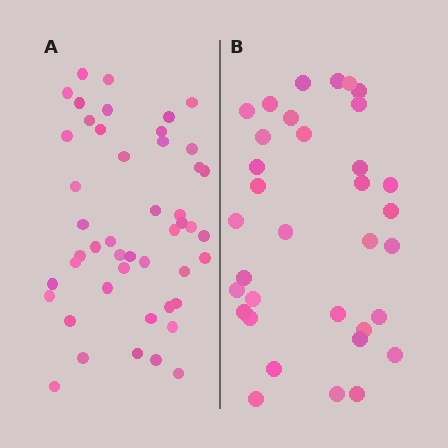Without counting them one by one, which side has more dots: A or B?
Region A (the left region) has more dots.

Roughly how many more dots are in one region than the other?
Region A has approximately 15 more dots than region B.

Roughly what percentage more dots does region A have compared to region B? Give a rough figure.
About 40% more.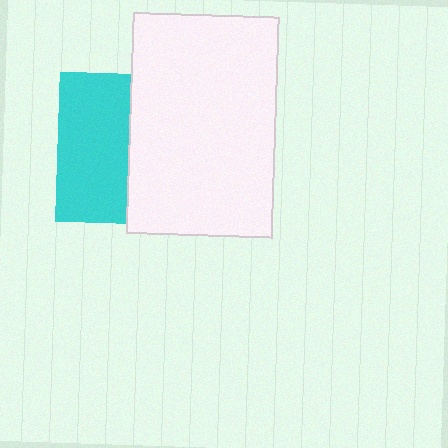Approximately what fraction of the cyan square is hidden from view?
Roughly 53% of the cyan square is hidden behind the white rectangle.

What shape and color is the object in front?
The object in front is a white rectangle.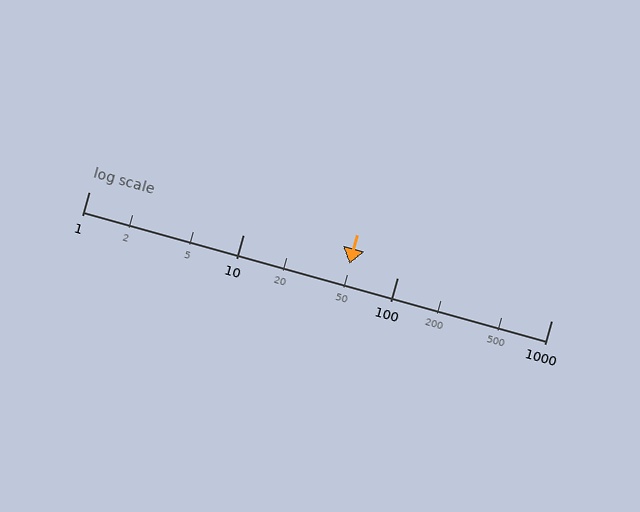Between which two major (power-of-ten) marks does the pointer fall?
The pointer is between 10 and 100.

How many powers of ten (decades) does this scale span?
The scale spans 3 decades, from 1 to 1000.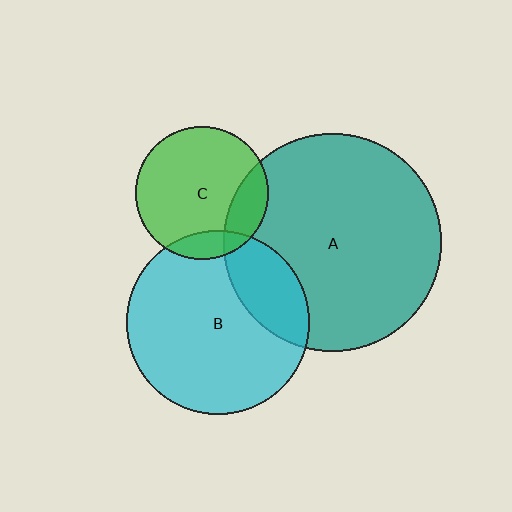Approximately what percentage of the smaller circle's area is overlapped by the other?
Approximately 20%.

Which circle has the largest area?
Circle A (teal).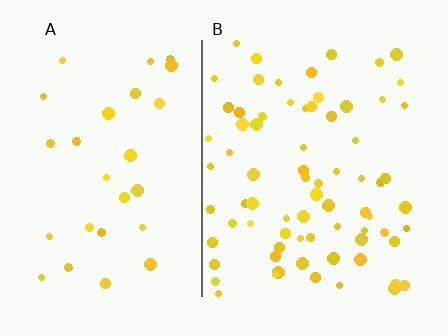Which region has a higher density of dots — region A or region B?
B (the right).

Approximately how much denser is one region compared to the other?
Approximately 2.5× — region B over region A.